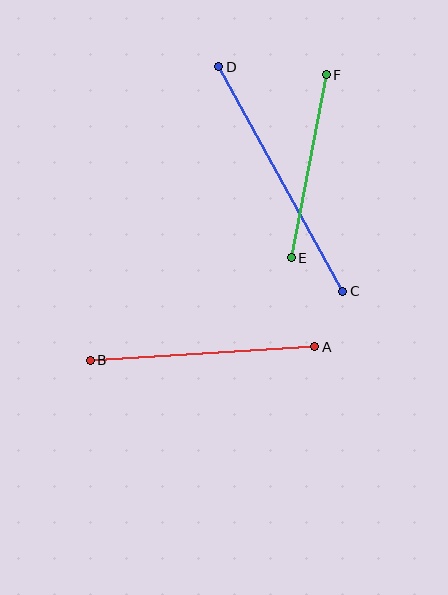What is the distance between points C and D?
The distance is approximately 257 pixels.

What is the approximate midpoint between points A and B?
The midpoint is at approximately (203, 353) pixels.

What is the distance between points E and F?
The distance is approximately 186 pixels.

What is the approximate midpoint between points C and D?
The midpoint is at approximately (281, 179) pixels.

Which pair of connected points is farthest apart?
Points C and D are farthest apart.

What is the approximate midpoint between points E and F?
The midpoint is at approximately (309, 166) pixels.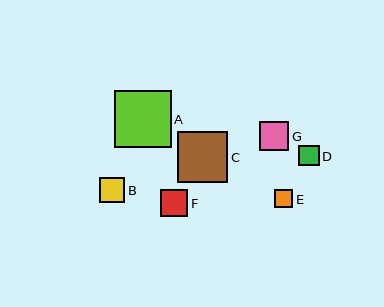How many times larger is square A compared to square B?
Square A is approximately 2.3 times the size of square B.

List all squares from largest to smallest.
From largest to smallest: A, C, G, F, B, D, E.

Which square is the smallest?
Square E is the smallest with a size of approximately 18 pixels.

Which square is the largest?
Square A is the largest with a size of approximately 57 pixels.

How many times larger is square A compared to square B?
Square A is approximately 2.3 times the size of square B.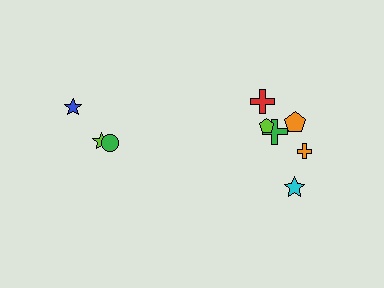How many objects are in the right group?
There are 6 objects.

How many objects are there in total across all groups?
There are 9 objects.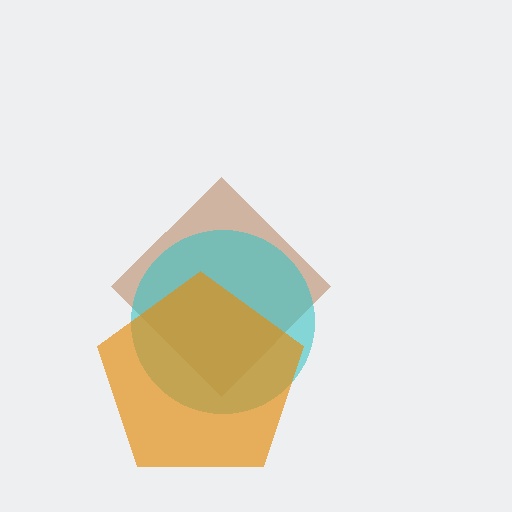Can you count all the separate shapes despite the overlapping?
Yes, there are 3 separate shapes.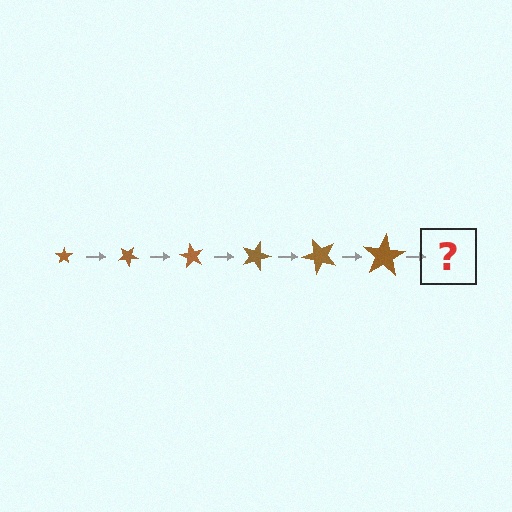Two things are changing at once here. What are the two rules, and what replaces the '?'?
The two rules are that the star grows larger each step and it rotates 30 degrees each step. The '?' should be a star, larger than the previous one and rotated 180 degrees from the start.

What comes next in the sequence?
The next element should be a star, larger than the previous one and rotated 180 degrees from the start.